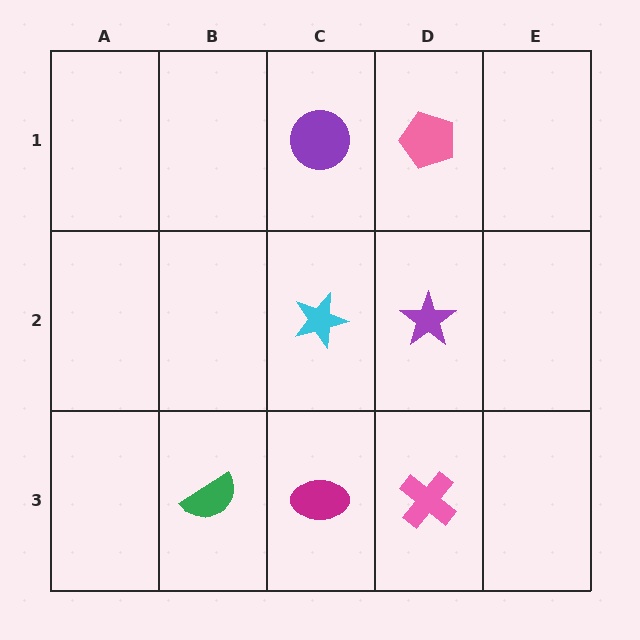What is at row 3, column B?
A green semicircle.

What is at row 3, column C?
A magenta ellipse.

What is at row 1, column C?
A purple circle.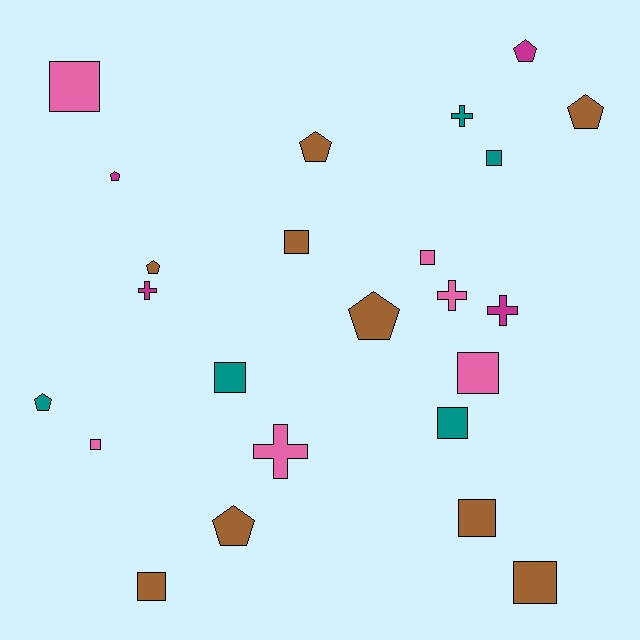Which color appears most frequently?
Brown, with 9 objects.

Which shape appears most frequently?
Square, with 11 objects.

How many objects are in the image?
There are 24 objects.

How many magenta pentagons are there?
There are 2 magenta pentagons.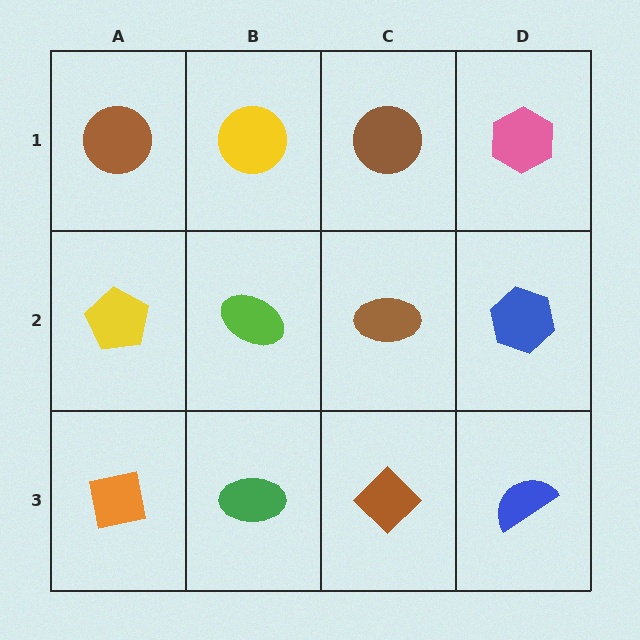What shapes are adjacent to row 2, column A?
A brown circle (row 1, column A), an orange square (row 3, column A), a lime ellipse (row 2, column B).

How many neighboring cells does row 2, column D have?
3.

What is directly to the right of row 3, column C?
A blue semicircle.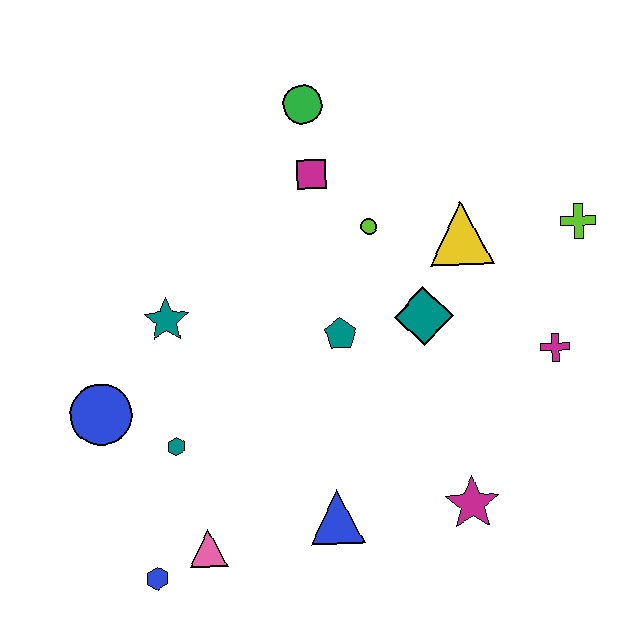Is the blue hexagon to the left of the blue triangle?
Yes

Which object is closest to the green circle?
The magenta square is closest to the green circle.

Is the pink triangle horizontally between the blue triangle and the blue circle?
Yes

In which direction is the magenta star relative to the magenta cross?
The magenta star is below the magenta cross.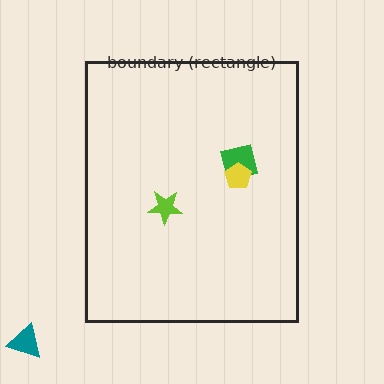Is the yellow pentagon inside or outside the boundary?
Inside.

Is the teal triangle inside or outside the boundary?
Outside.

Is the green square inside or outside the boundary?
Inside.